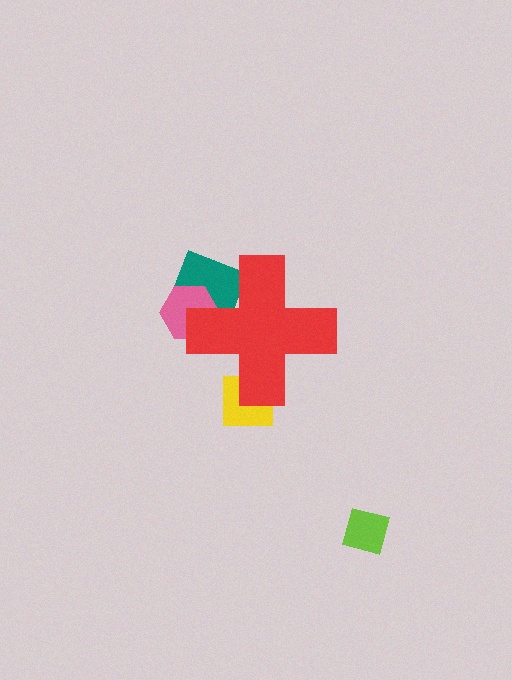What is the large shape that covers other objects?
A red cross.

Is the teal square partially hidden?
Yes, the teal square is partially hidden behind the red cross.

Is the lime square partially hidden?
No, the lime square is fully visible.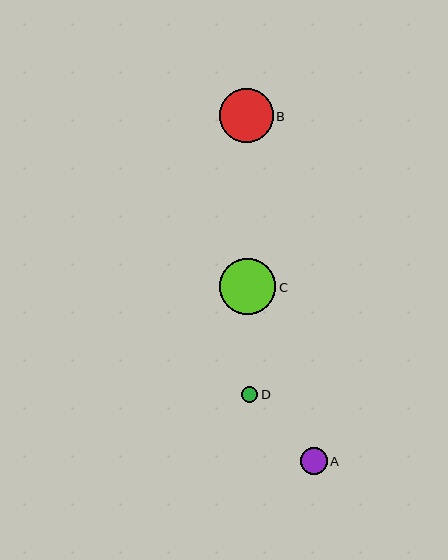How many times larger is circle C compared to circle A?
Circle C is approximately 2.1 times the size of circle A.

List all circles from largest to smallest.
From largest to smallest: C, B, A, D.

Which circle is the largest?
Circle C is the largest with a size of approximately 57 pixels.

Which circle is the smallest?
Circle D is the smallest with a size of approximately 17 pixels.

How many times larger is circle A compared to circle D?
Circle A is approximately 1.6 times the size of circle D.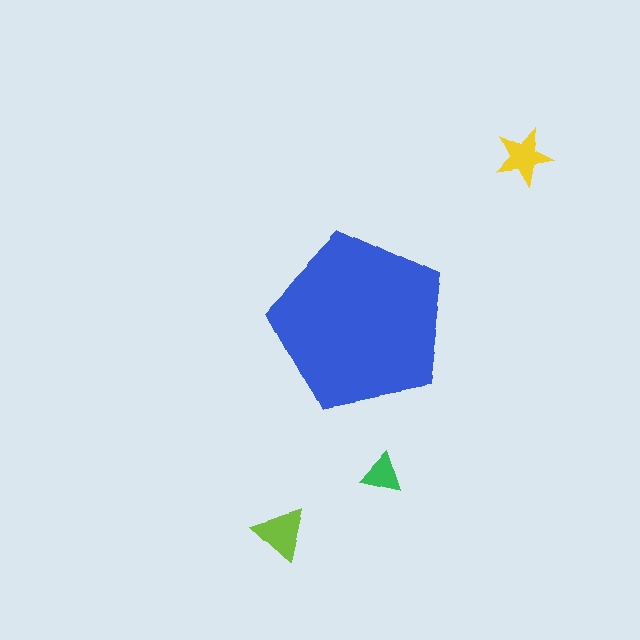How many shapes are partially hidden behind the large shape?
0 shapes are partially hidden.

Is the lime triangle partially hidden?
No, the lime triangle is fully visible.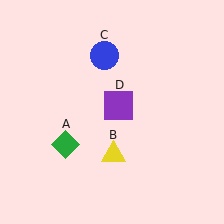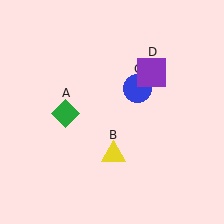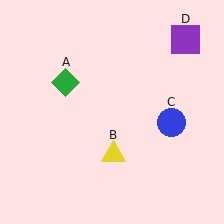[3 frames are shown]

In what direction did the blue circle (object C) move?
The blue circle (object C) moved down and to the right.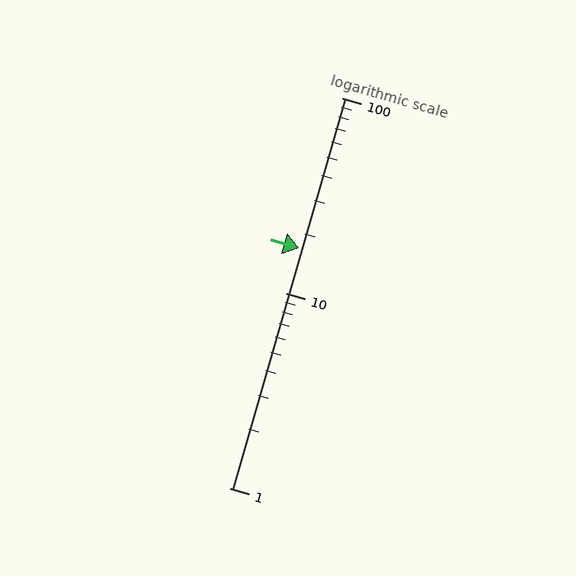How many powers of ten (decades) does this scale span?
The scale spans 2 decades, from 1 to 100.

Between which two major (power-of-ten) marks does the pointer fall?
The pointer is between 10 and 100.